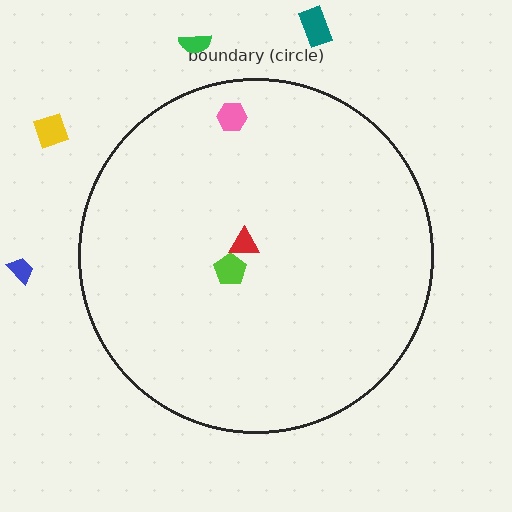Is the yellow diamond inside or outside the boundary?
Outside.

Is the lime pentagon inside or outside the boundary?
Inside.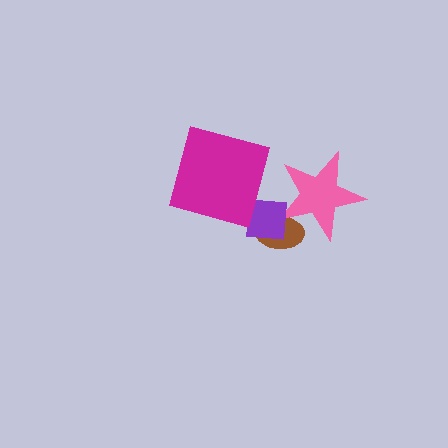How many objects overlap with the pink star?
2 objects overlap with the pink star.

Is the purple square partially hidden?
No, no other shape covers it.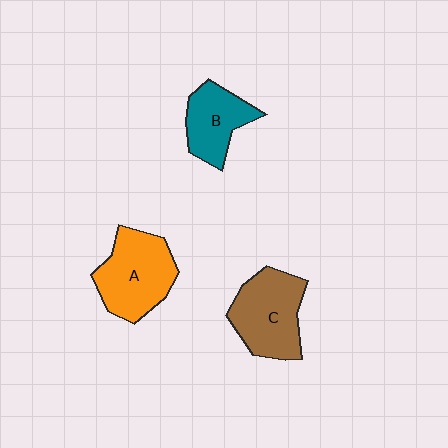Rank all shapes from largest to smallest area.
From largest to smallest: A (orange), C (brown), B (teal).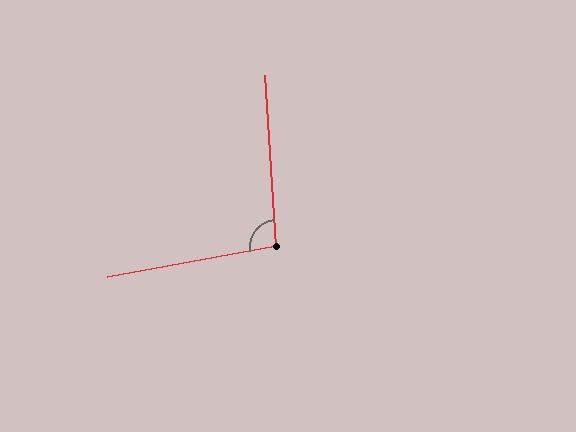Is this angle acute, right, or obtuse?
It is obtuse.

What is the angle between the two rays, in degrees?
Approximately 97 degrees.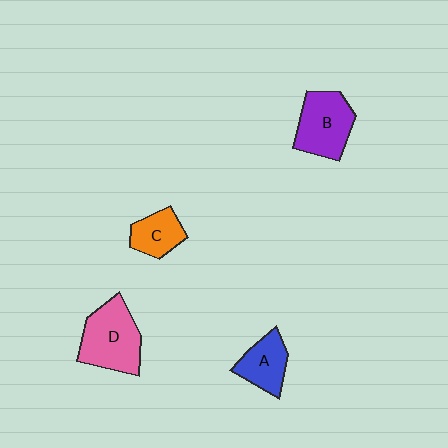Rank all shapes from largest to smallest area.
From largest to smallest: D (pink), B (purple), A (blue), C (orange).